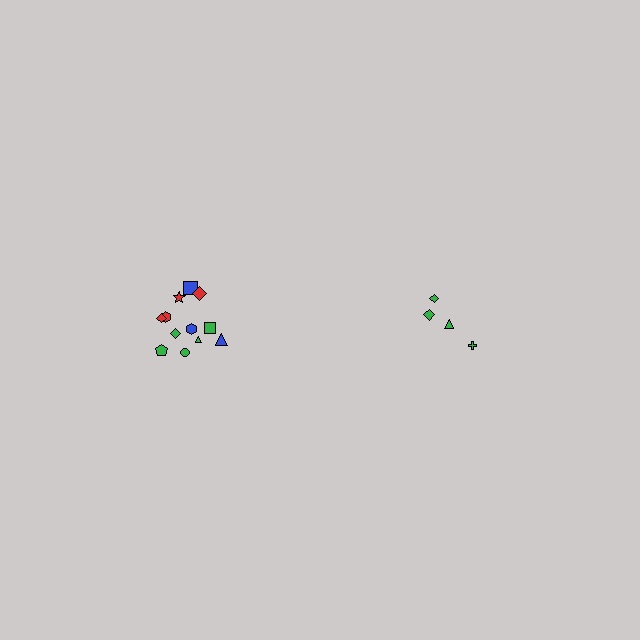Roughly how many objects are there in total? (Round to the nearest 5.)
Roughly 15 objects in total.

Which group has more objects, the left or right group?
The left group.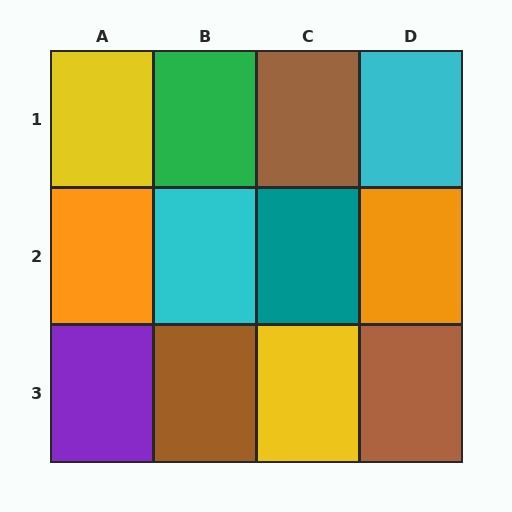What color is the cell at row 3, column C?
Yellow.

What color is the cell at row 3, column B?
Brown.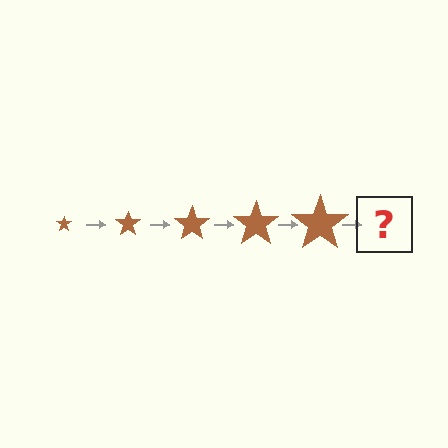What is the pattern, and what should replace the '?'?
The pattern is that the star gets progressively larger each step. The '?' should be a brown star, larger than the previous one.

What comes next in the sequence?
The next element should be a brown star, larger than the previous one.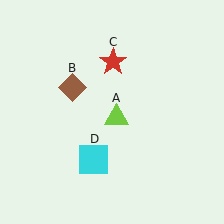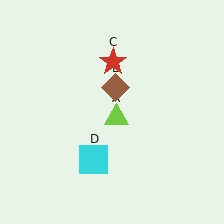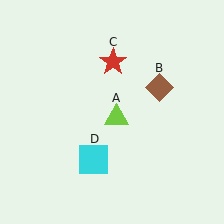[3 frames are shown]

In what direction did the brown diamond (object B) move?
The brown diamond (object B) moved right.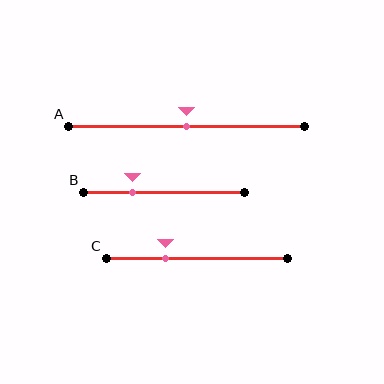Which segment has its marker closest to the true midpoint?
Segment A has its marker closest to the true midpoint.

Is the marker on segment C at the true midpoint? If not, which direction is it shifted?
No, the marker on segment C is shifted to the left by about 17% of the segment length.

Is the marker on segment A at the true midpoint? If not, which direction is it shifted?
Yes, the marker on segment A is at the true midpoint.